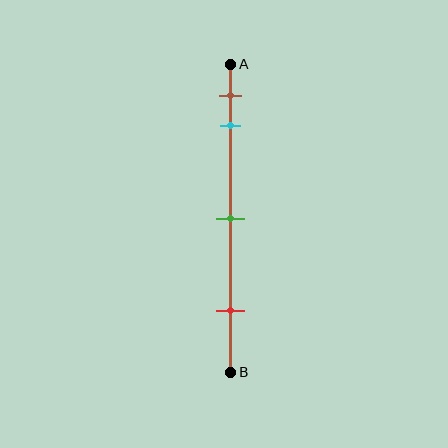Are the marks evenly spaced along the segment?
No, the marks are not evenly spaced.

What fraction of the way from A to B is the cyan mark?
The cyan mark is approximately 20% (0.2) of the way from A to B.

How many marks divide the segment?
There are 4 marks dividing the segment.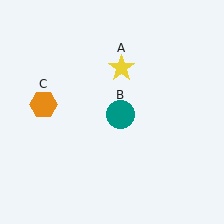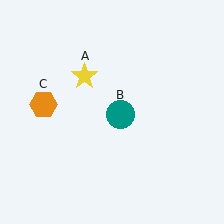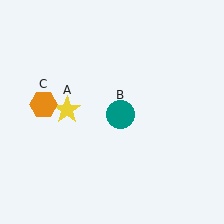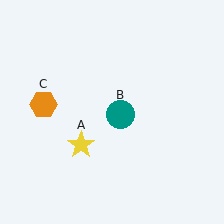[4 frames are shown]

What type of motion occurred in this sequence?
The yellow star (object A) rotated counterclockwise around the center of the scene.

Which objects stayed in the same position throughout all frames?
Teal circle (object B) and orange hexagon (object C) remained stationary.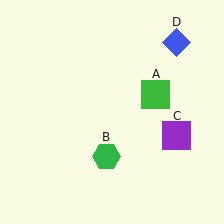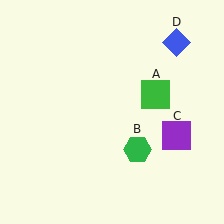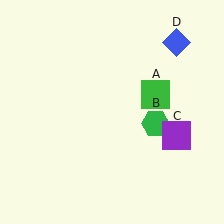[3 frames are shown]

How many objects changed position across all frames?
1 object changed position: green hexagon (object B).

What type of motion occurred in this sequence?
The green hexagon (object B) rotated counterclockwise around the center of the scene.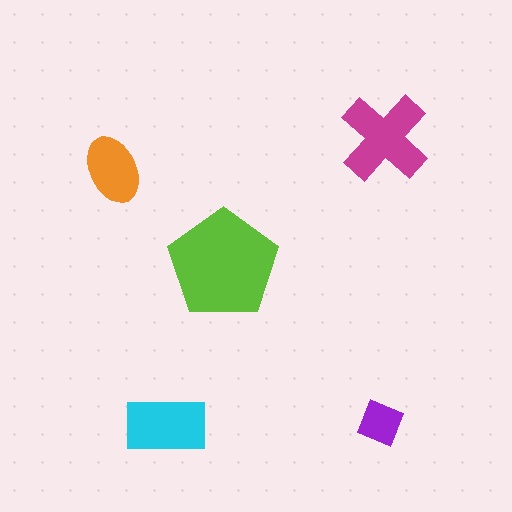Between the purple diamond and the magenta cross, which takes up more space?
The magenta cross.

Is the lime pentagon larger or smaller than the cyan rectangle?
Larger.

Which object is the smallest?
The purple diamond.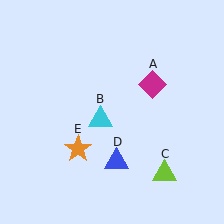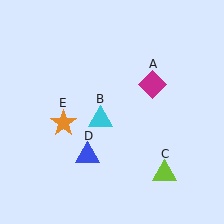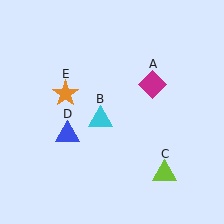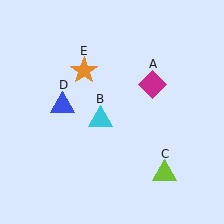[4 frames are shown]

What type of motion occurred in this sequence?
The blue triangle (object D), orange star (object E) rotated clockwise around the center of the scene.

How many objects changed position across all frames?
2 objects changed position: blue triangle (object D), orange star (object E).